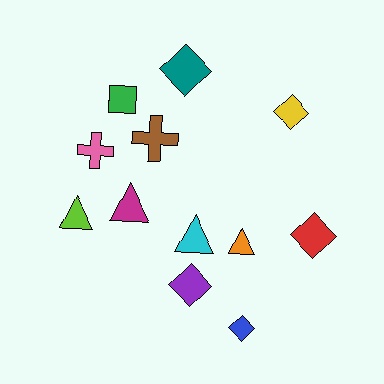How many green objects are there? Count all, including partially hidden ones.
There is 1 green object.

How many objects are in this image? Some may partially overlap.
There are 12 objects.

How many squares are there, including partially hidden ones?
There is 1 square.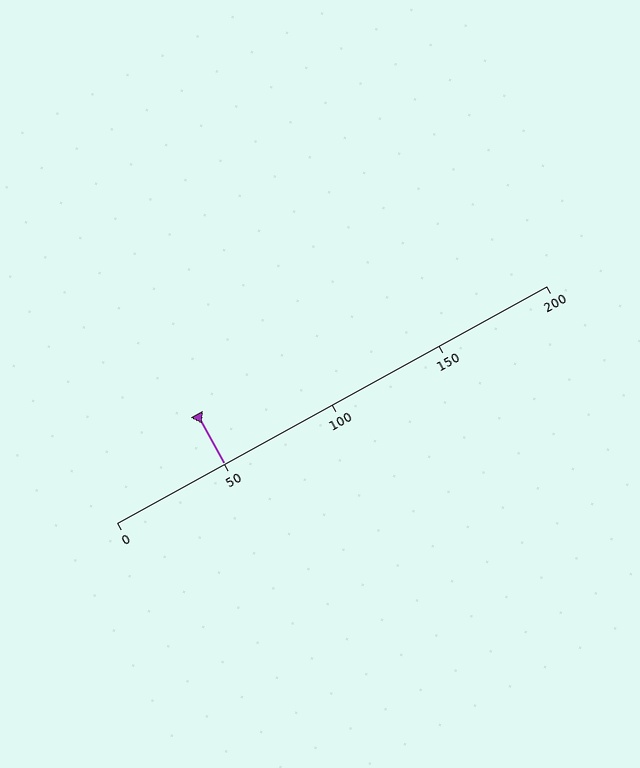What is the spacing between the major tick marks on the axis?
The major ticks are spaced 50 apart.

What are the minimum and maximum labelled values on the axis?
The axis runs from 0 to 200.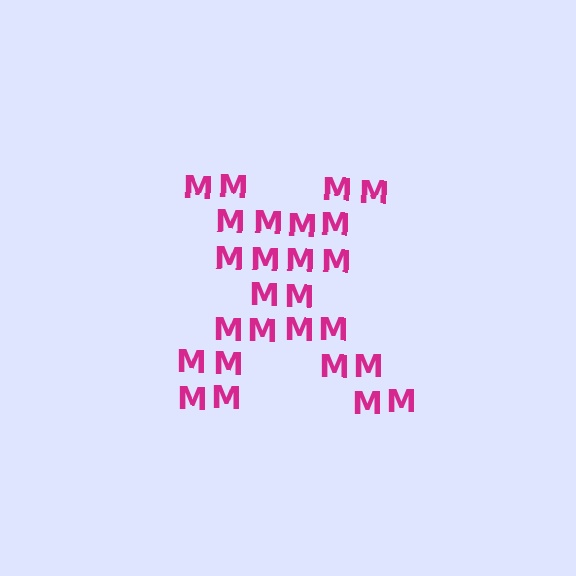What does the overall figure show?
The overall figure shows the letter X.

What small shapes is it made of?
It is made of small letter M's.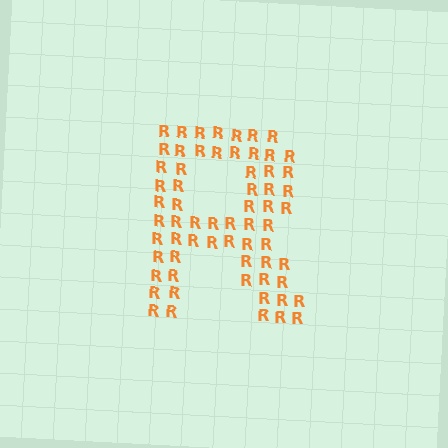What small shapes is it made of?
It is made of small letter R's.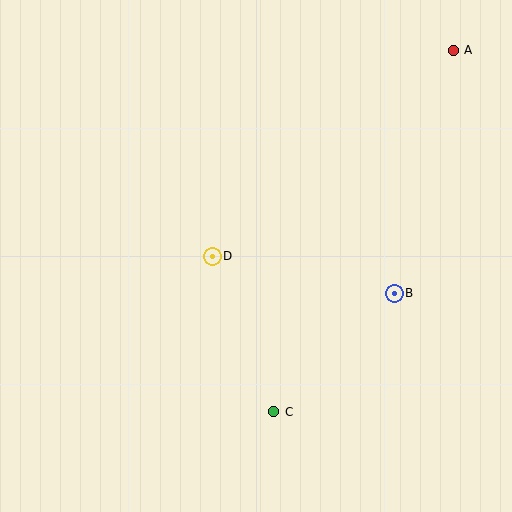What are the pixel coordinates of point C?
Point C is at (274, 412).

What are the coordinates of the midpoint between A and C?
The midpoint between A and C is at (364, 231).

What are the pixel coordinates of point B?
Point B is at (394, 293).